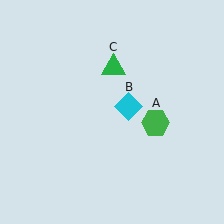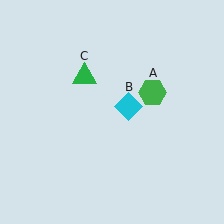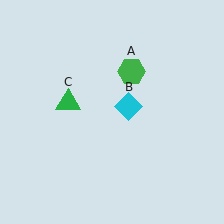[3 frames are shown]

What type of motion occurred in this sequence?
The green hexagon (object A), green triangle (object C) rotated counterclockwise around the center of the scene.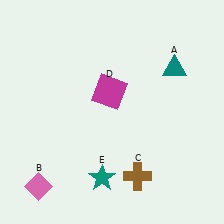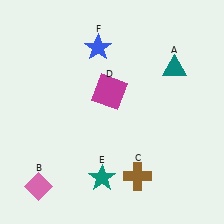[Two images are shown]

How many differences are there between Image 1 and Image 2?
There is 1 difference between the two images.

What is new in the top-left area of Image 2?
A blue star (F) was added in the top-left area of Image 2.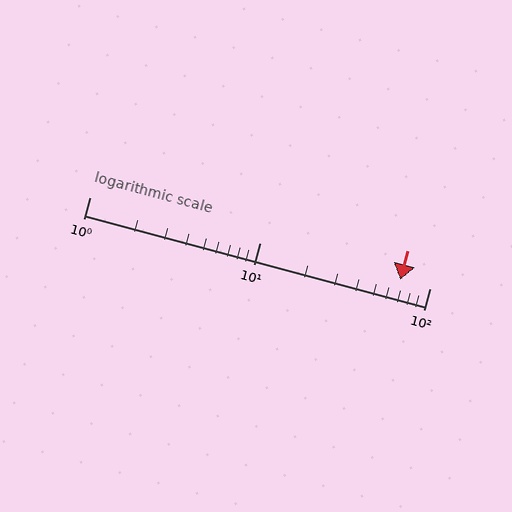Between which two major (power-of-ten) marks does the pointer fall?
The pointer is between 10 and 100.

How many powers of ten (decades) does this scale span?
The scale spans 2 decades, from 1 to 100.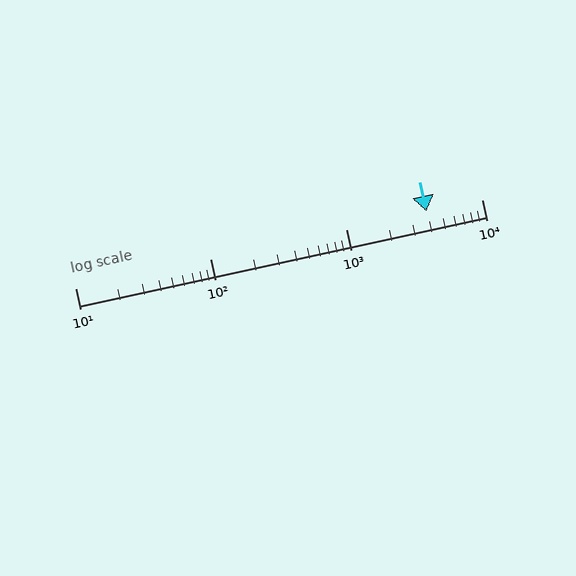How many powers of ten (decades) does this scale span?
The scale spans 3 decades, from 10 to 10000.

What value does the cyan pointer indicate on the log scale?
The pointer indicates approximately 3900.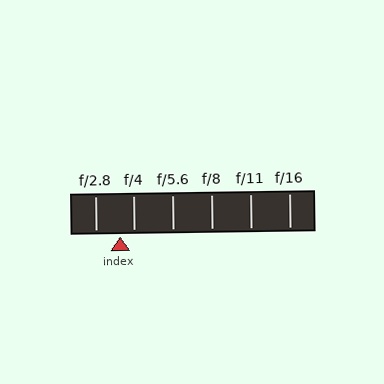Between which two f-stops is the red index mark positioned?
The index mark is between f/2.8 and f/4.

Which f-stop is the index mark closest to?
The index mark is closest to f/4.